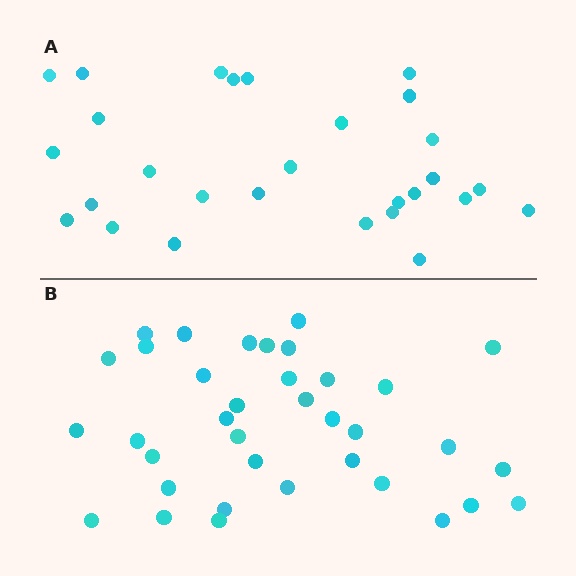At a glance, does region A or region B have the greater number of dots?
Region B (the bottom region) has more dots.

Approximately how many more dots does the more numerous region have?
Region B has roughly 8 or so more dots than region A.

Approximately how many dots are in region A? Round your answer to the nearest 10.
About 30 dots. (The exact count is 28, which rounds to 30.)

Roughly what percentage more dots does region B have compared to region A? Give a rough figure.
About 30% more.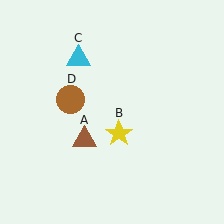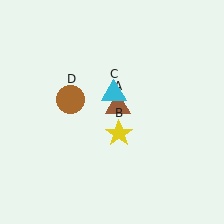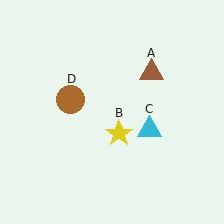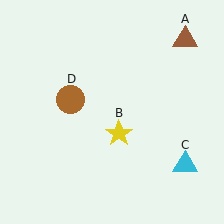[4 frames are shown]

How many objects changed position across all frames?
2 objects changed position: brown triangle (object A), cyan triangle (object C).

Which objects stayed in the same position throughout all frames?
Yellow star (object B) and brown circle (object D) remained stationary.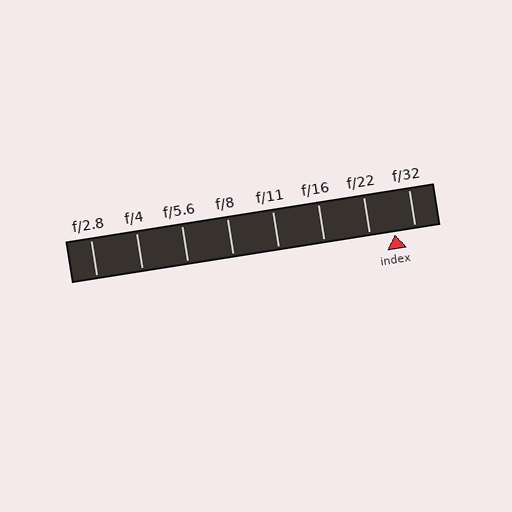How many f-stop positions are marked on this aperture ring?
There are 8 f-stop positions marked.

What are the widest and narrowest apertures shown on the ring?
The widest aperture shown is f/2.8 and the narrowest is f/32.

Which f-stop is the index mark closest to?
The index mark is closest to f/32.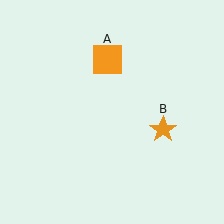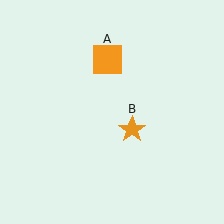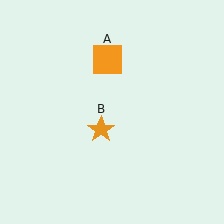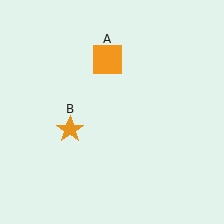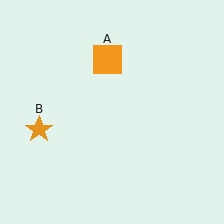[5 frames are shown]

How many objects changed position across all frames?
1 object changed position: orange star (object B).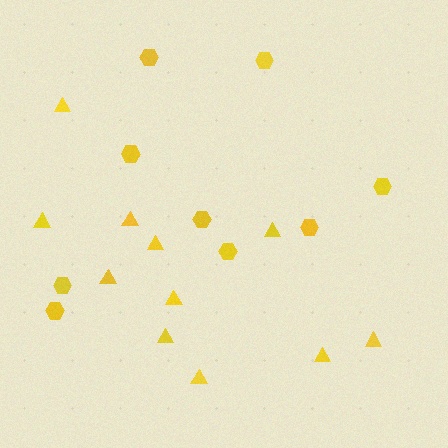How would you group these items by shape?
There are 2 groups: one group of triangles (11) and one group of hexagons (9).